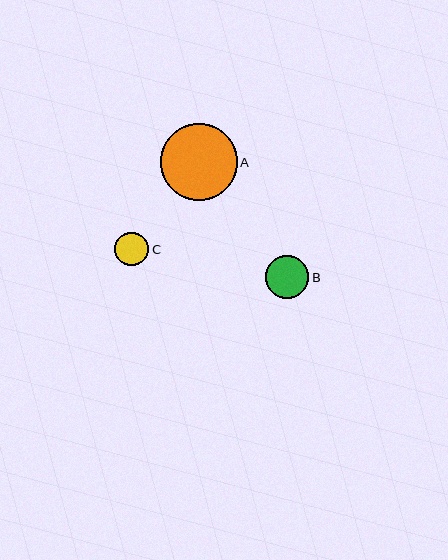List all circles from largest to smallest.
From largest to smallest: A, B, C.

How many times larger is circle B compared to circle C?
Circle B is approximately 1.3 times the size of circle C.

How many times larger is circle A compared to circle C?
Circle A is approximately 2.3 times the size of circle C.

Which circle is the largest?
Circle A is the largest with a size of approximately 77 pixels.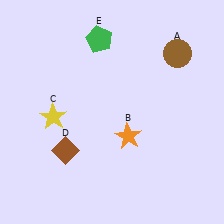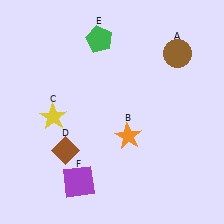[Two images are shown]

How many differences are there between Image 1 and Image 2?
There is 1 difference between the two images.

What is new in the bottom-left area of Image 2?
A purple square (F) was added in the bottom-left area of Image 2.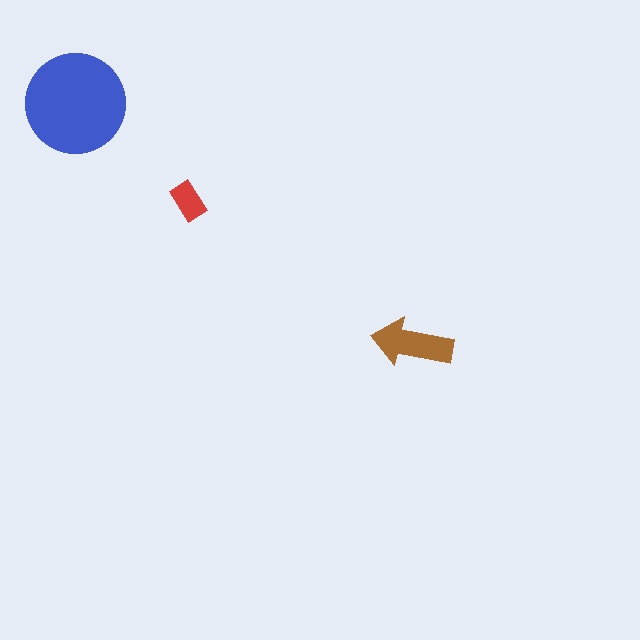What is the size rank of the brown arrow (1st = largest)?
2nd.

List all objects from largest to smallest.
The blue circle, the brown arrow, the red rectangle.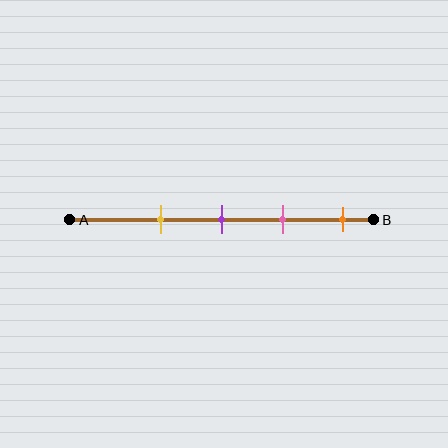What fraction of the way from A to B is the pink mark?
The pink mark is approximately 70% (0.7) of the way from A to B.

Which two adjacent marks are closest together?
The purple and pink marks are the closest adjacent pair.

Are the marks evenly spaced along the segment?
Yes, the marks are approximately evenly spaced.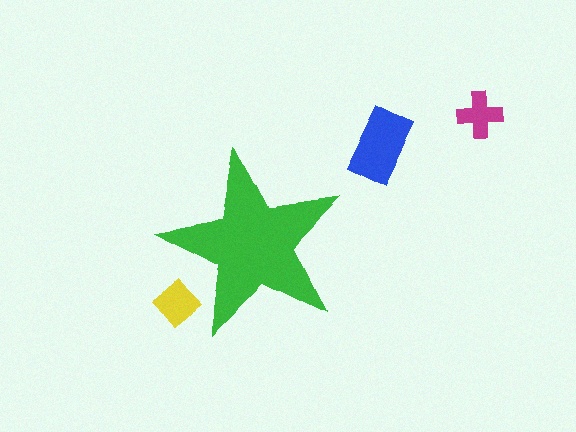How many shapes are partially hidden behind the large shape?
1 shape is partially hidden.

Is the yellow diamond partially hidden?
Yes, the yellow diamond is partially hidden behind the green star.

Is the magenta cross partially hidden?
No, the magenta cross is fully visible.